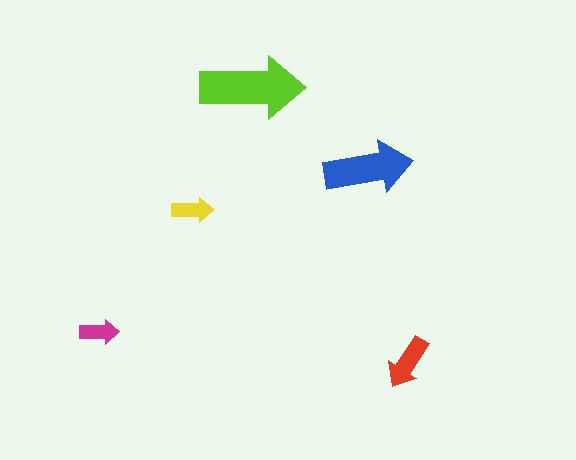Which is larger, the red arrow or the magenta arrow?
The red one.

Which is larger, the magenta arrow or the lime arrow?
The lime one.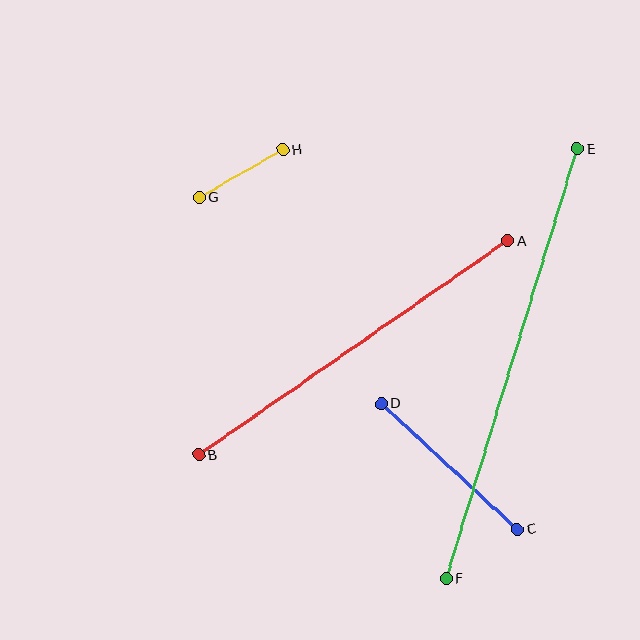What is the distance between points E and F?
The distance is approximately 449 pixels.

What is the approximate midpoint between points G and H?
The midpoint is at approximately (241, 174) pixels.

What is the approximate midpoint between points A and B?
The midpoint is at approximately (353, 348) pixels.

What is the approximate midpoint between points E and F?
The midpoint is at approximately (512, 364) pixels.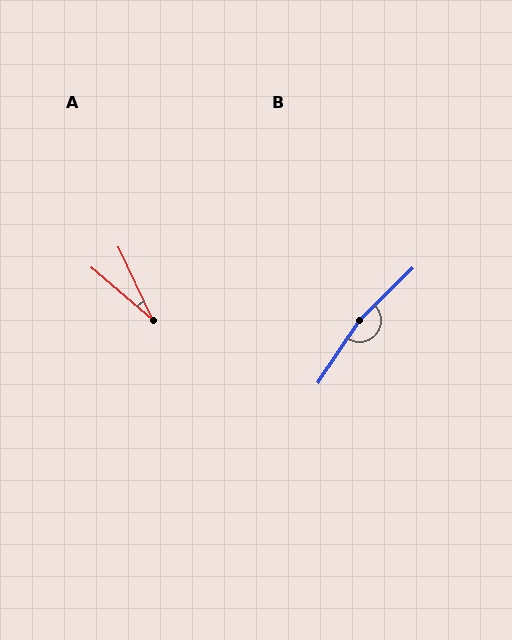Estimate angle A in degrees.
Approximately 25 degrees.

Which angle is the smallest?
A, at approximately 25 degrees.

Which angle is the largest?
B, at approximately 168 degrees.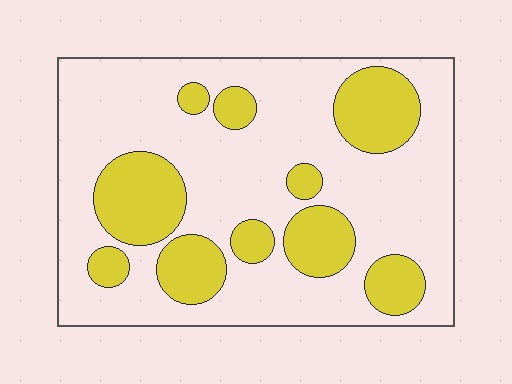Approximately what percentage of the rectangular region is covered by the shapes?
Approximately 30%.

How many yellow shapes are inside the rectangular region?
10.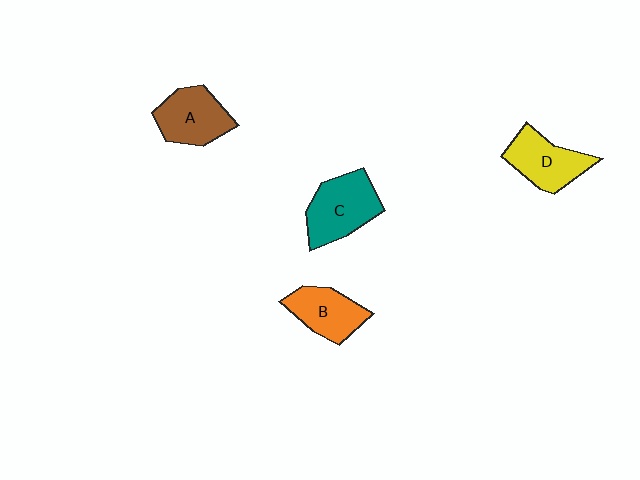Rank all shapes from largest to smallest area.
From largest to smallest: C (teal), A (brown), D (yellow), B (orange).